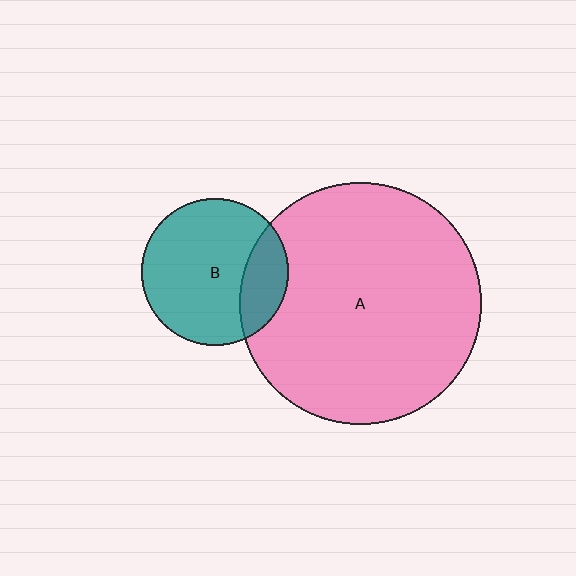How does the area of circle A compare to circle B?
Approximately 2.7 times.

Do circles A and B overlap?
Yes.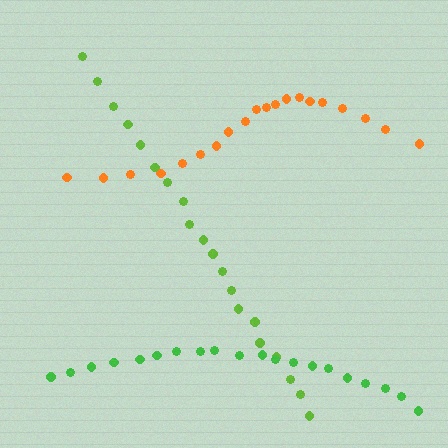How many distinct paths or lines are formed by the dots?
There are 3 distinct paths.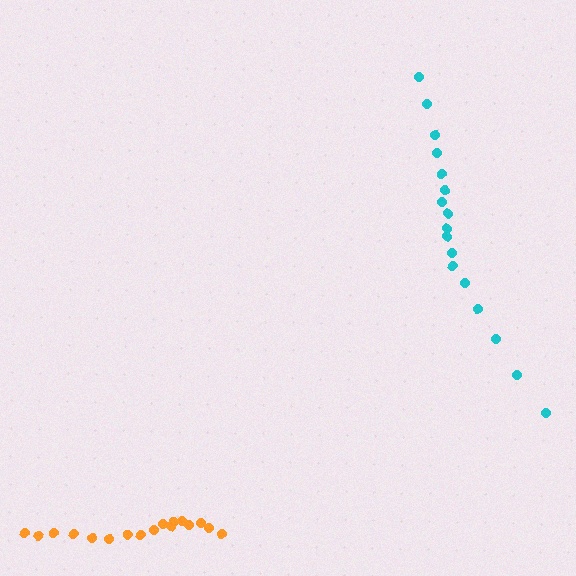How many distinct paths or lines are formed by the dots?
There are 2 distinct paths.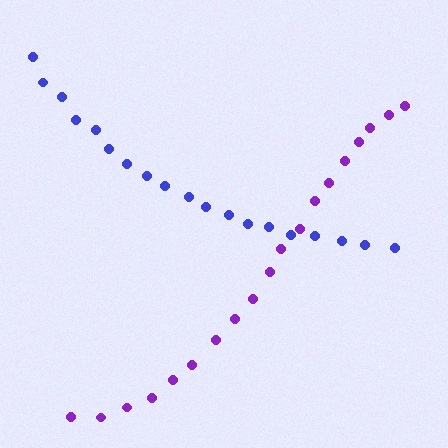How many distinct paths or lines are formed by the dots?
There are 2 distinct paths.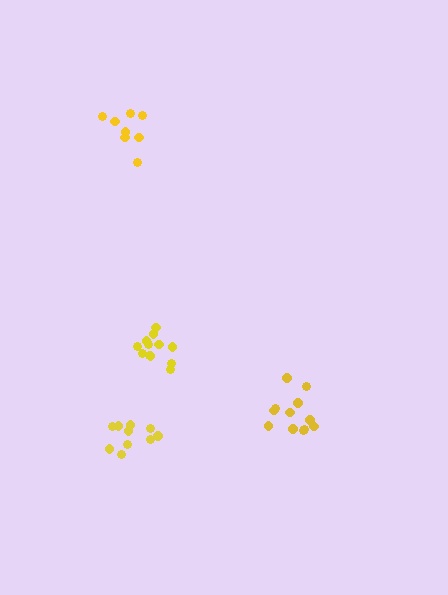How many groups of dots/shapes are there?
There are 4 groups.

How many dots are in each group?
Group 1: 12 dots, Group 2: 12 dots, Group 3: 10 dots, Group 4: 8 dots (42 total).